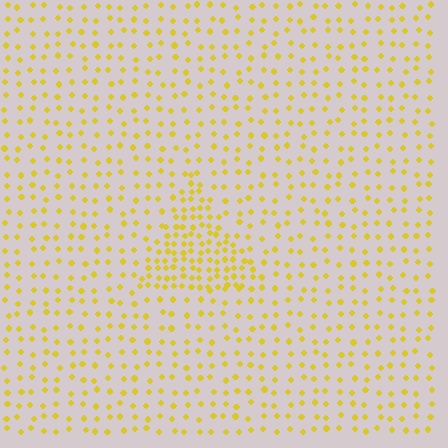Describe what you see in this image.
The image contains small yellow elements arranged at two different densities. A triangle-shaped region is visible where the elements are more densely packed than the surrounding area.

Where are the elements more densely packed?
The elements are more densely packed inside the triangle boundary.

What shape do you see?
I see a triangle.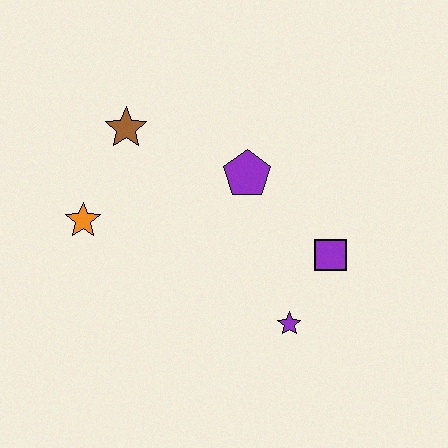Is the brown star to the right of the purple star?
No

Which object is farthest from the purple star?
The brown star is farthest from the purple star.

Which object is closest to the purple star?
The purple square is closest to the purple star.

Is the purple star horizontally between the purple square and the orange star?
Yes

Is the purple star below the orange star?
Yes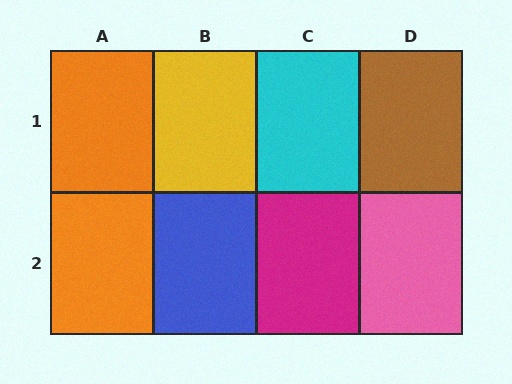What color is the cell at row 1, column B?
Yellow.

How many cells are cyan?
1 cell is cyan.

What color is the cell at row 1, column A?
Orange.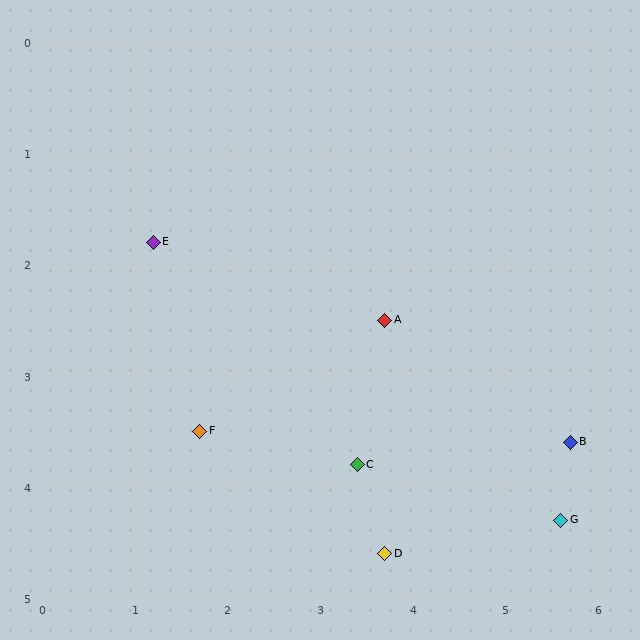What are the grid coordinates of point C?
Point C is at approximately (3.4, 3.8).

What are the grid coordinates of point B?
Point B is at approximately (5.7, 3.6).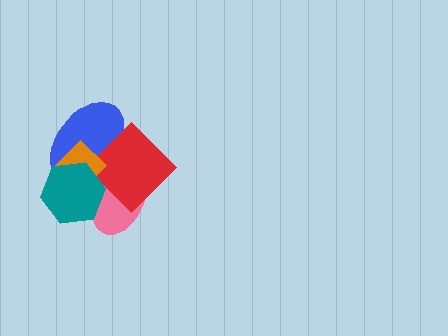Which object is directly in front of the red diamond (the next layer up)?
The orange diamond is directly in front of the red diamond.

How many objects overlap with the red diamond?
5 objects overlap with the red diamond.